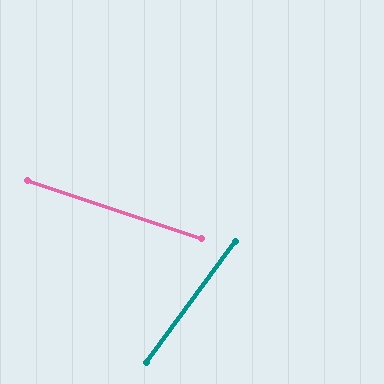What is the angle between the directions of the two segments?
Approximately 72 degrees.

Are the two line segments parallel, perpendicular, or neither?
Neither parallel nor perpendicular — they differ by about 72°.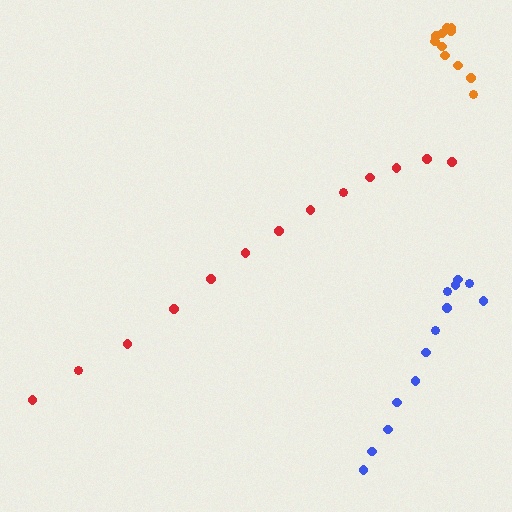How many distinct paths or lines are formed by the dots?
There are 3 distinct paths.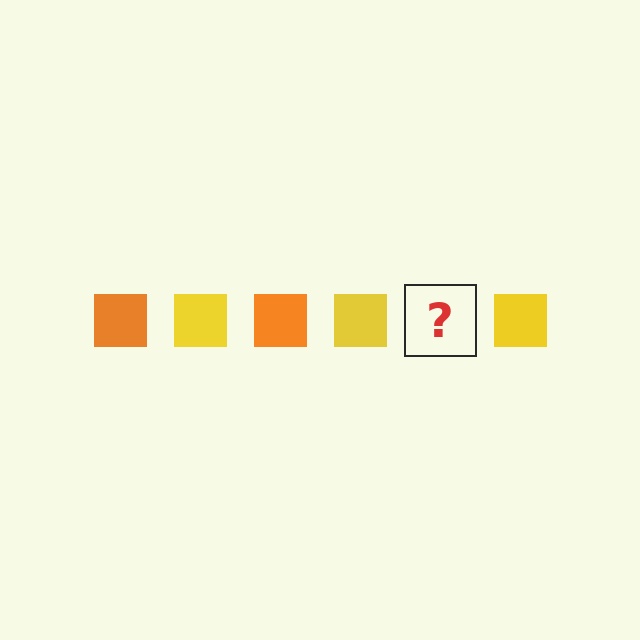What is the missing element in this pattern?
The missing element is an orange square.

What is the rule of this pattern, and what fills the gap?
The rule is that the pattern cycles through orange, yellow squares. The gap should be filled with an orange square.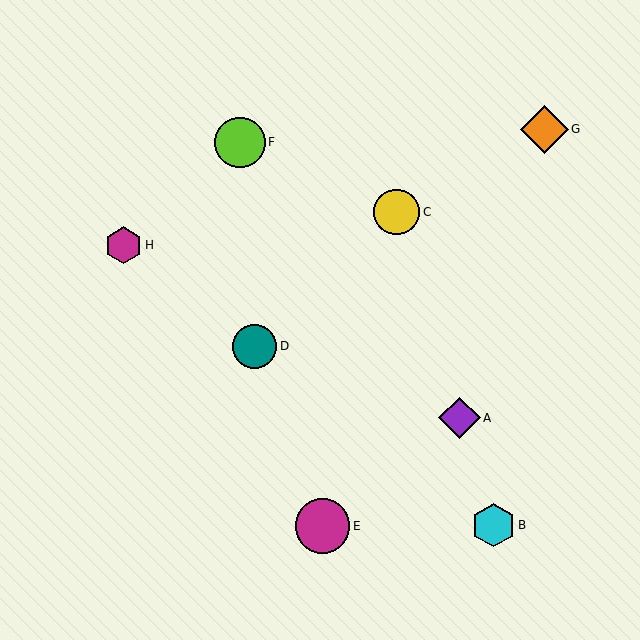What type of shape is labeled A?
Shape A is a purple diamond.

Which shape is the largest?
The magenta circle (labeled E) is the largest.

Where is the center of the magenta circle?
The center of the magenta circle is at (322, 526).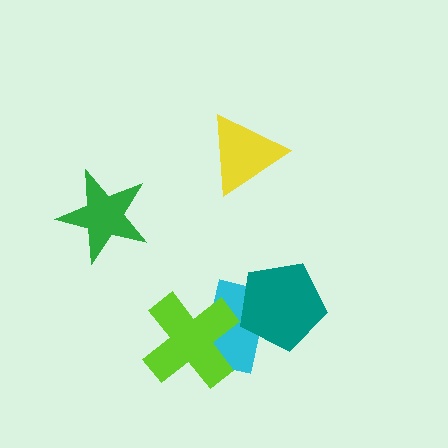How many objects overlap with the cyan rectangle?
2 objects overlap with the cyan rectangle.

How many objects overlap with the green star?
0 objects overlap with the green star.